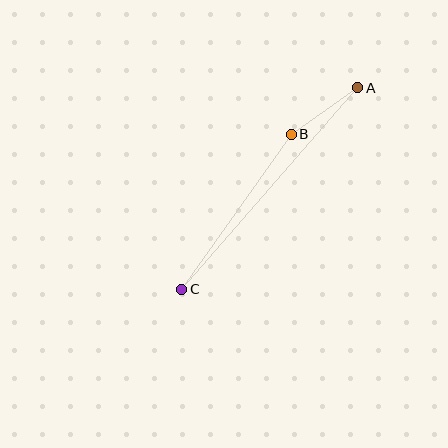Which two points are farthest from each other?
Points A and C are farthest from each other.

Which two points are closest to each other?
Points A and B are closest to each other.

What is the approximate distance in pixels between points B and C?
The distance between B and C is approximately 190 pixels.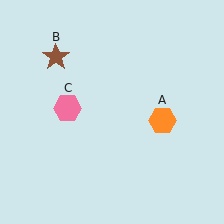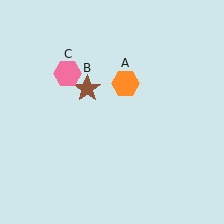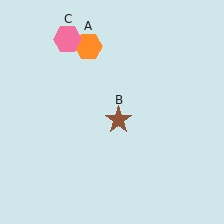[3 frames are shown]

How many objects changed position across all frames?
3 objects changed position: orange hexagon (object A), brown star (object B), pink hexagon (object C).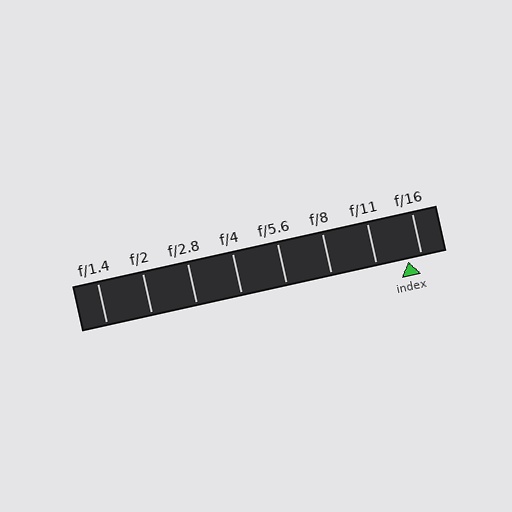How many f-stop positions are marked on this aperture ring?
There are 8 f-stop positions marked.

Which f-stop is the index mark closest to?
The index mark is closest to f/16.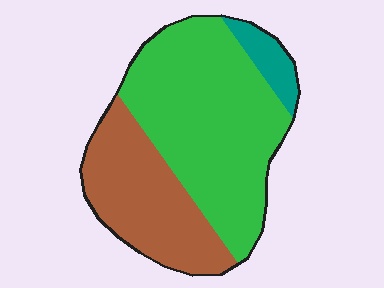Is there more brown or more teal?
Brown.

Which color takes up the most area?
Green, at roughly 60%.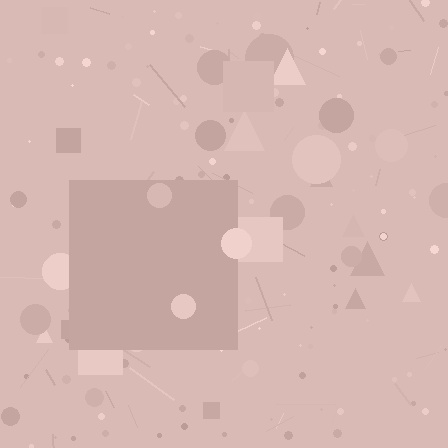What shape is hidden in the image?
A square is hidden in the image.